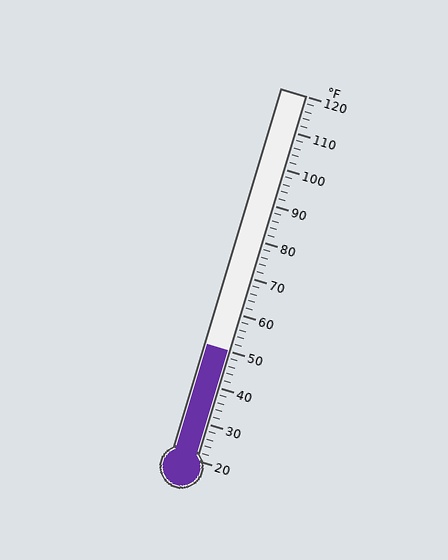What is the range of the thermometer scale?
The thermometer scale ranges from 20°F to 120°F.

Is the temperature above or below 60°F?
The temperature is below 60°F.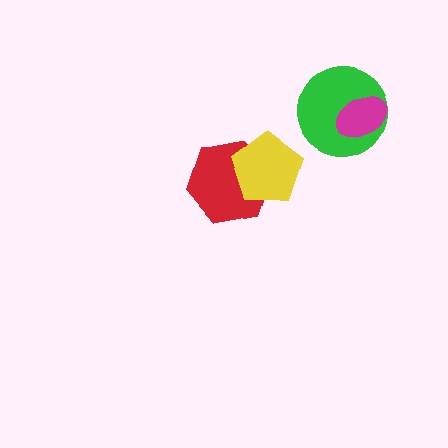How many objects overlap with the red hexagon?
1 object overlaps with the red hexagon.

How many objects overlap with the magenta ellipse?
1 object overlaps with the magenta ellipse.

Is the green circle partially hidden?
Yes, it is partially covered by another shape.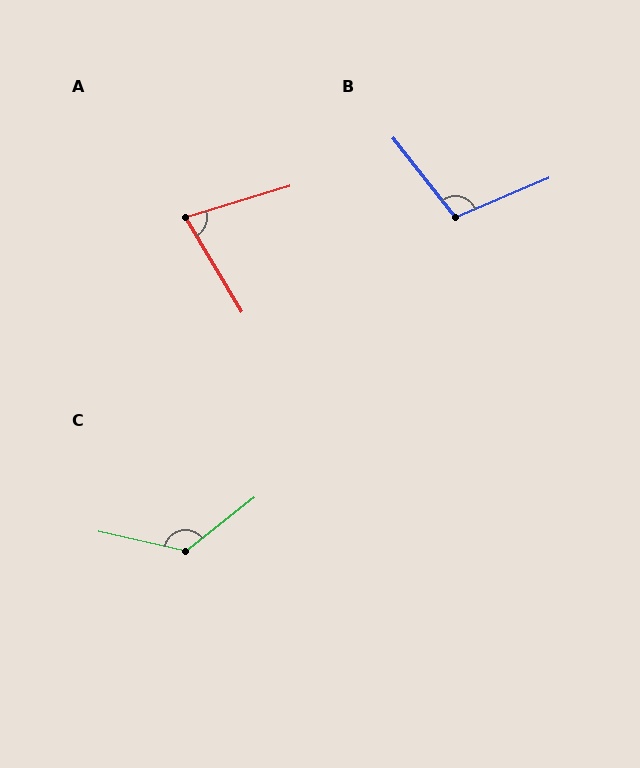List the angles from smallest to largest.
A (76°), B (105°), C (130°).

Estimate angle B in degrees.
Approximately 105 degrees.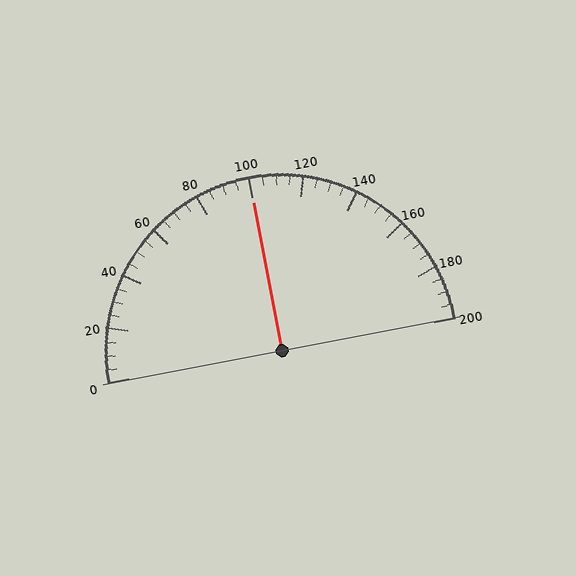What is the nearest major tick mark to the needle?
The nearest major tick mark is 100.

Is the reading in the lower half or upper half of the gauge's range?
The reading is in the upper half of the range (0 to 200).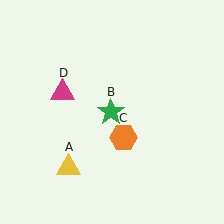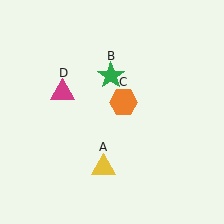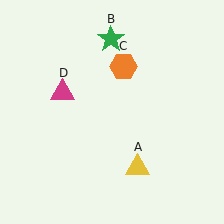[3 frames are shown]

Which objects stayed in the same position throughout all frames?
Magenta triangle (object D) remained stationary.